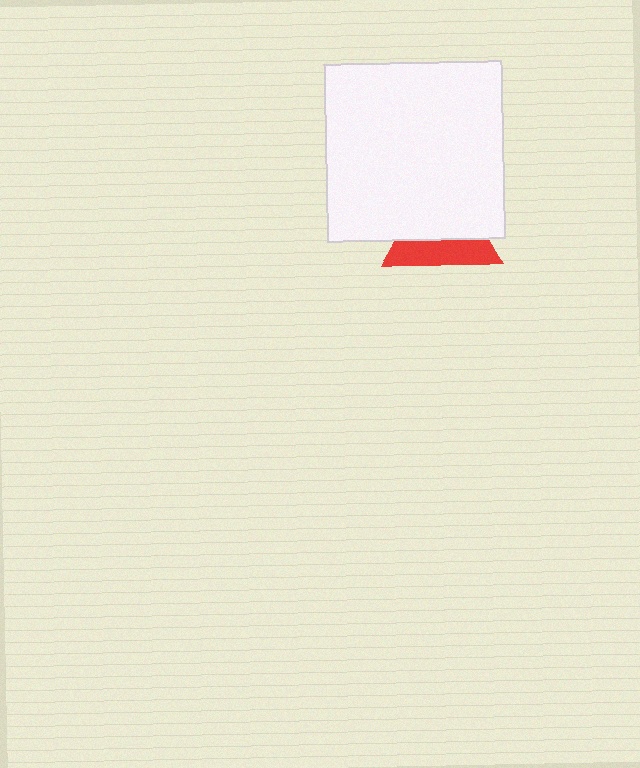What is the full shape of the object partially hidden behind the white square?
The partially hidden object is a red triangle.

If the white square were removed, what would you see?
You would see the complete red triangle.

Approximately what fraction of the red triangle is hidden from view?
Roughly 60% of the red triangle is hidden behind the white square.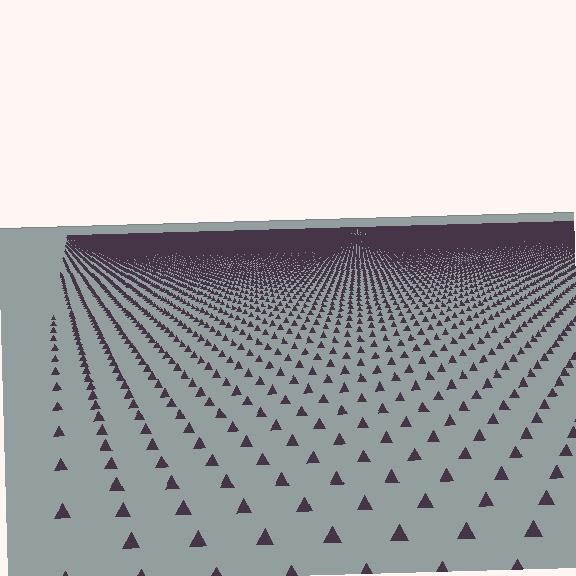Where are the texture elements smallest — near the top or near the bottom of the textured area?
Near the top.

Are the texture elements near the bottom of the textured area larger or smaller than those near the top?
Larger. Near the bottom, elements are closer to the viewer and appear at a bigger on-screen size.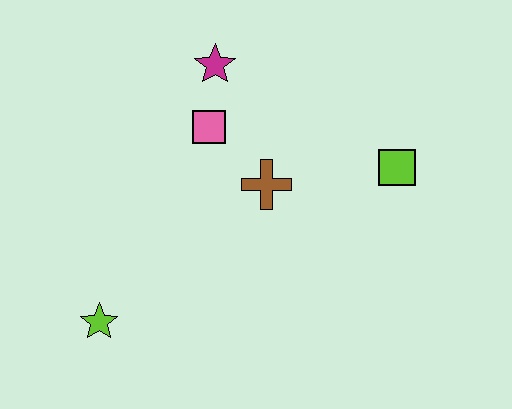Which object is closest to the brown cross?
The pink square is closest to the brown cross.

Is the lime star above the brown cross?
No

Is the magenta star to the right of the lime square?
No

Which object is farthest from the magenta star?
The lime star is farthest from the magenta star.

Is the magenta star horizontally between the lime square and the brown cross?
No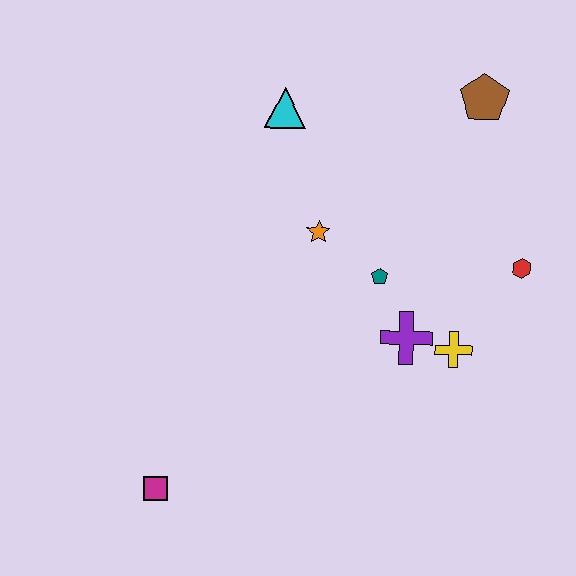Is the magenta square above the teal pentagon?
No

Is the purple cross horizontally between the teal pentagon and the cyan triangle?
No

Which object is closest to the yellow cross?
The purple cross is closest to the yellow cross.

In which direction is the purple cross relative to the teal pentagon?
The purple cross is below the teal pentagon.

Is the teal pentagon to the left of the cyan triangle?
No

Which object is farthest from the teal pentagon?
The magenta square is farthest from the teal pentagon.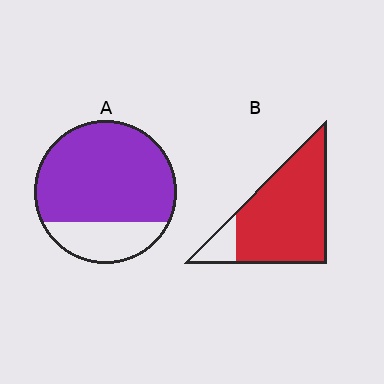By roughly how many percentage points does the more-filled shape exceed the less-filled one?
By roughly 10 percentage points (B over A).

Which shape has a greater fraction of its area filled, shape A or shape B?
Shape B.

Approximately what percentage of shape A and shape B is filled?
A is approximately 75% and B is approximately 85%.